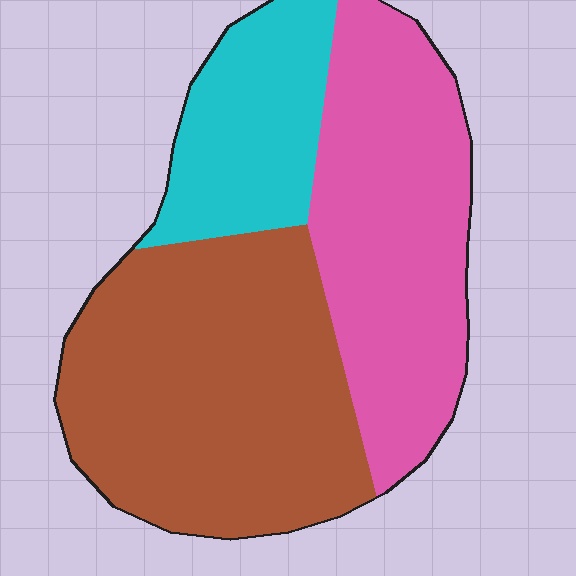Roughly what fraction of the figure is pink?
Pink covers roughly 35% of the figure.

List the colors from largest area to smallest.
From largest to smallest: brown, pink, cyan.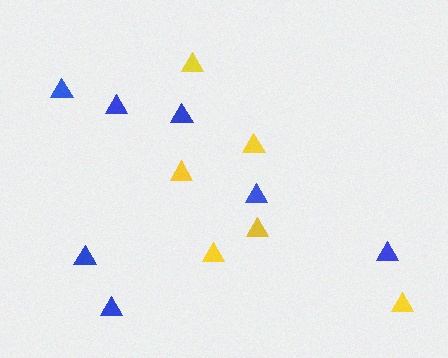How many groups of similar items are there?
There are 2 groups: one group of blue triangles (7) and one group of yellow triangles (6).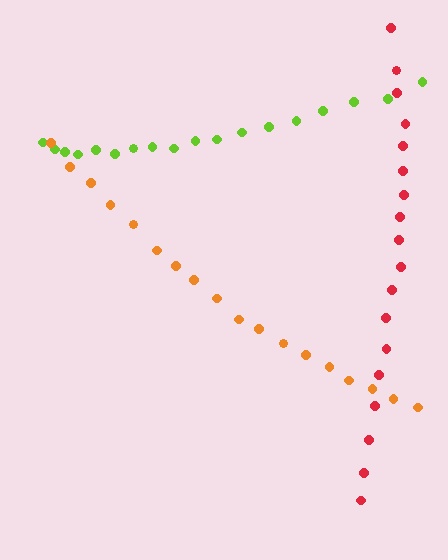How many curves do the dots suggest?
There are 3 distinct paths.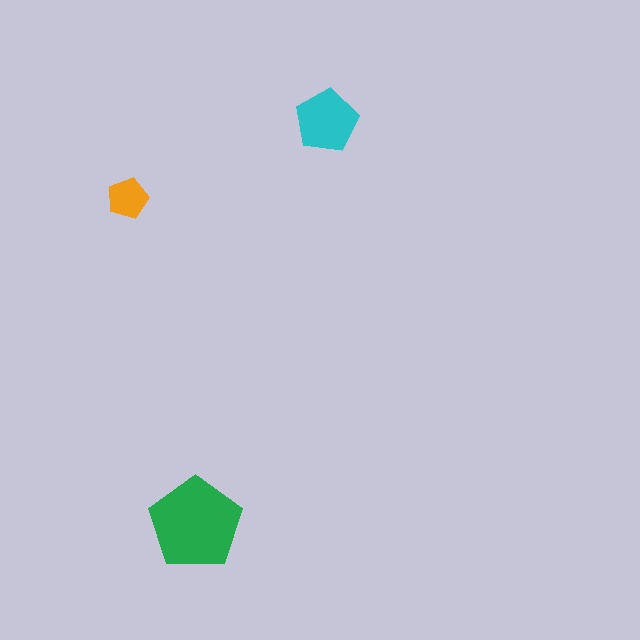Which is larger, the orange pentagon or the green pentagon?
The green one.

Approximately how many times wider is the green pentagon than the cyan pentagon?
About 1.5 times wider.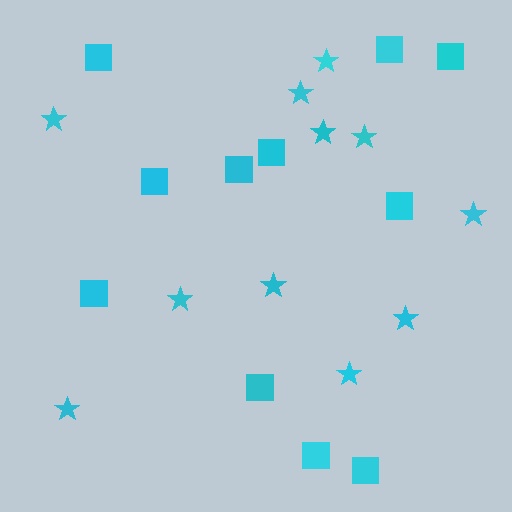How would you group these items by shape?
There are 2 groups: one group of stars (11) and one group of squares (11).